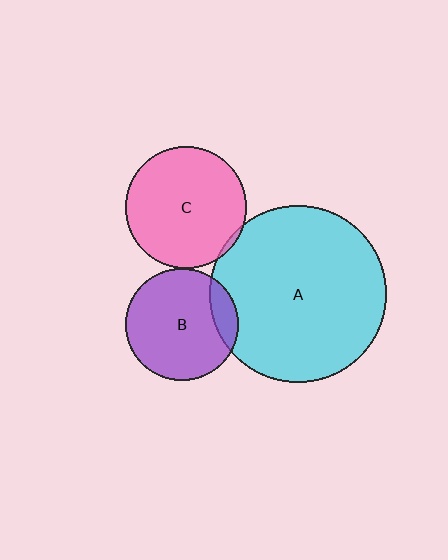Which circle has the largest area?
Circle A (cyan).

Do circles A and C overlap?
Yes.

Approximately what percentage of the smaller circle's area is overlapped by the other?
Approximately 5%.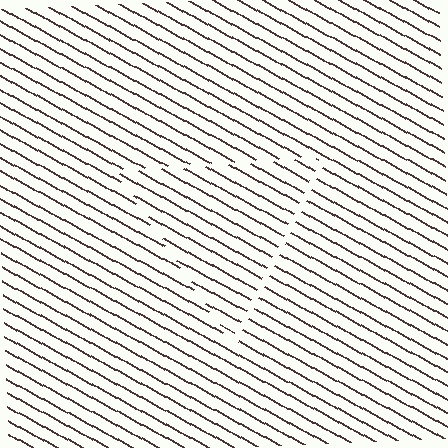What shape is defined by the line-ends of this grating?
An illusory triangle. The interior of the shape contains the same grating, shifted by half a period — the contour is defined by the phase discontinuity where line-ends from the inner and outer gratings abut.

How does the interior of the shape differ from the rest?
The interior of the shape contains the same grating, shifted by half a period — the contour is defined by the phase discontinuity where line-ends from the inner and outer gratings abut.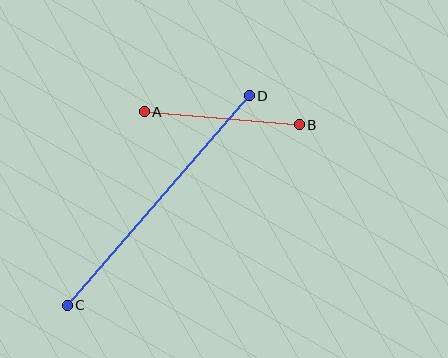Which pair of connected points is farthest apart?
Points C and D are farthest apart.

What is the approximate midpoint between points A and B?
The midpoint is at approximately (222, 118) pixels.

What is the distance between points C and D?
The distance is approximately 278 pixels.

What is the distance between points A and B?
The distance is approximately 155 pixels.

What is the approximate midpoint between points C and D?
The midpoint is at approximately (158, 200) pixels.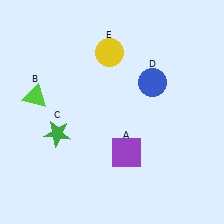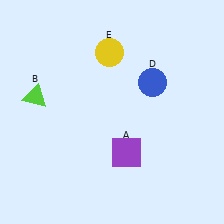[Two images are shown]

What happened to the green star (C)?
The green star (C) was removed in Image 2. It was in the bottom-left area of Image 1.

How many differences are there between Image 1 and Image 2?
There is 1 difference between the two images.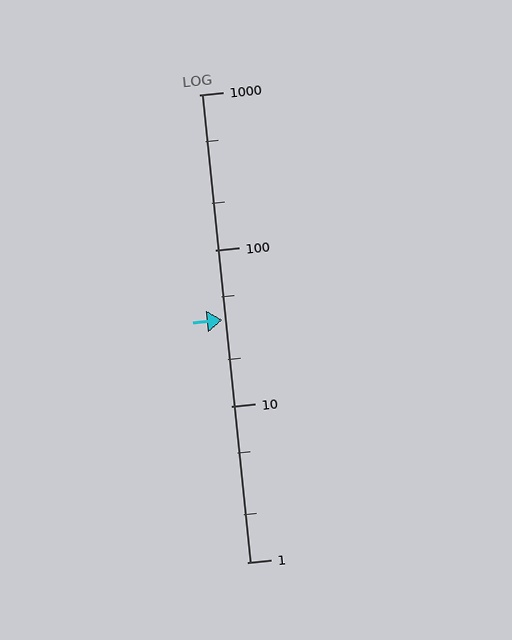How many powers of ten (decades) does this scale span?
The scale spans 3 decades, from 1 to 1000.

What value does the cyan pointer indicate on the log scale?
The pointer indicates approximately 36.